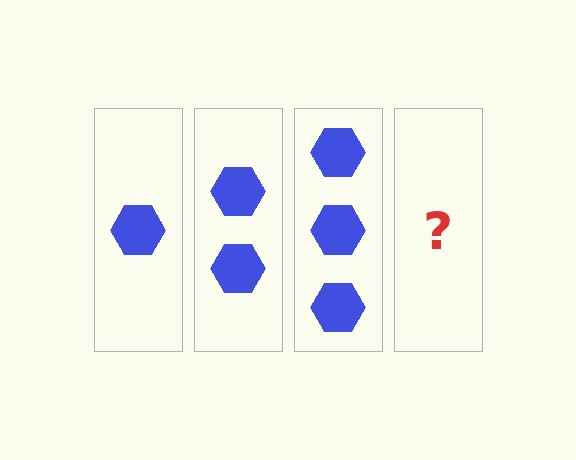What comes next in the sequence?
The next element should be 4 hexagons.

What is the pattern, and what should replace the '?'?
The pattern is that each step adds one more hexagon. The '?' should be 4 hexagons.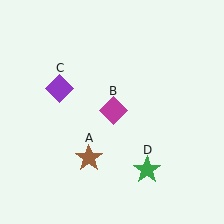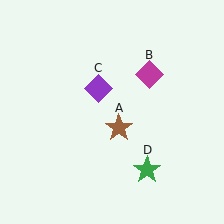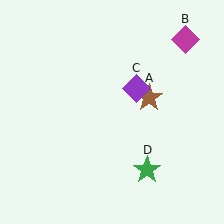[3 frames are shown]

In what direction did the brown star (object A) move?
The brown star (object A) moved up and to the right.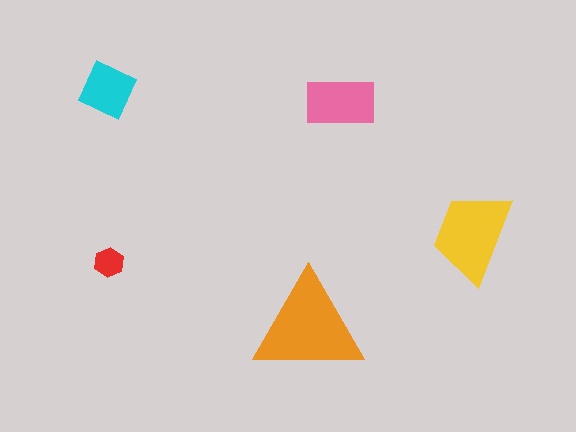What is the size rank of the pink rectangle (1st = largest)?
3rd.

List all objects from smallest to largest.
The red hexagon, the cyan diamond, the pink rectangle, the yellow trapezoid, the orange triangle.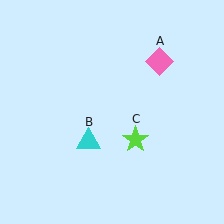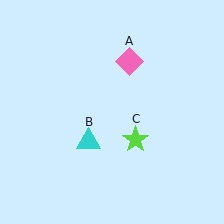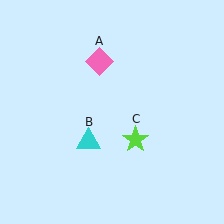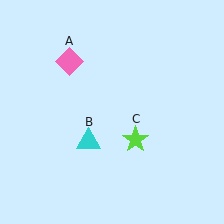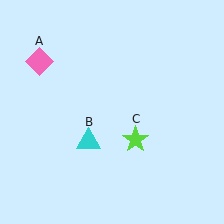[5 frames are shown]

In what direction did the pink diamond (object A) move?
The pink diamond (object A) moved left.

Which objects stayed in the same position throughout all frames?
Cyan triangle (object B) and lime star (object C) remained stationary.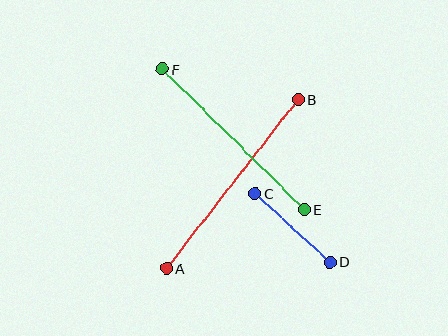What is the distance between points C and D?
The distance is approximately 101 pixels.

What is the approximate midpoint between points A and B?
The midpoint is at approximately (232, 184) pixels.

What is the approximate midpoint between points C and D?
The midpoint is at approximately (292, 228) pixels.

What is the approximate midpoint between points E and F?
The midpoint is at approximately (233, 139) pixels.